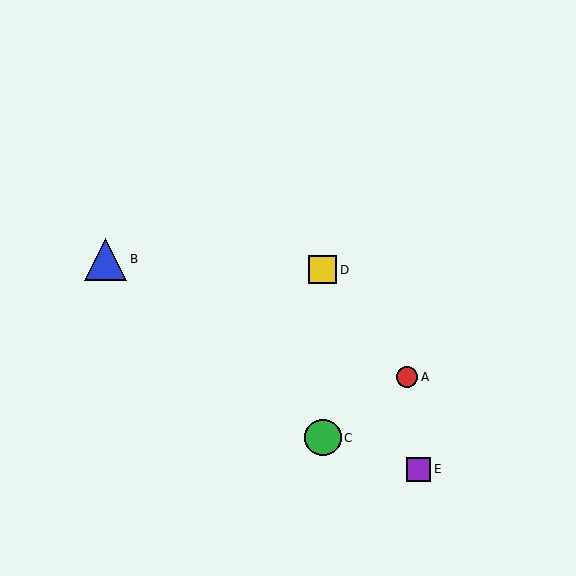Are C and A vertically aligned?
No, C is at x≈323 and A is at x≈407.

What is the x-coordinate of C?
Object C is at x≈323.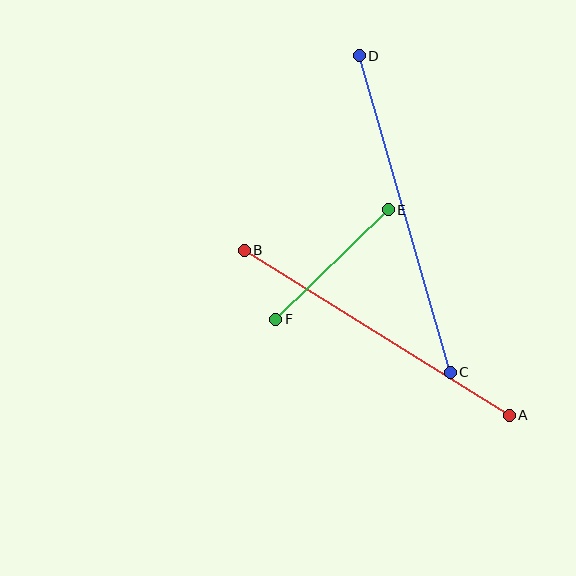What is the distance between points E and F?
The distance is approximately 157 pixels.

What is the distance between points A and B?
The distance is approximately 312 pixels.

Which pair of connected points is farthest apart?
Points C and D are farthest apart.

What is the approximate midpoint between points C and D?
The midpoint is at approximately (405, 214) pixels.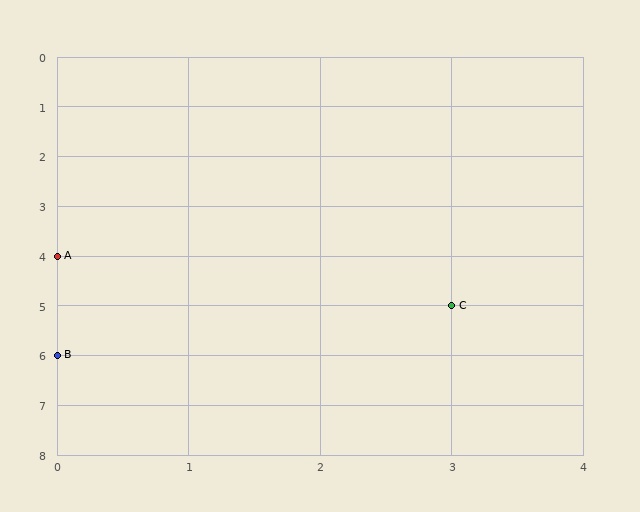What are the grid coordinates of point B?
Point B is at grid coordinates (0, 6).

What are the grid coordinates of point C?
Point C is at grid coordinates (3, 5).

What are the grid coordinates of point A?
Point A is at grid coordinates (0, 4).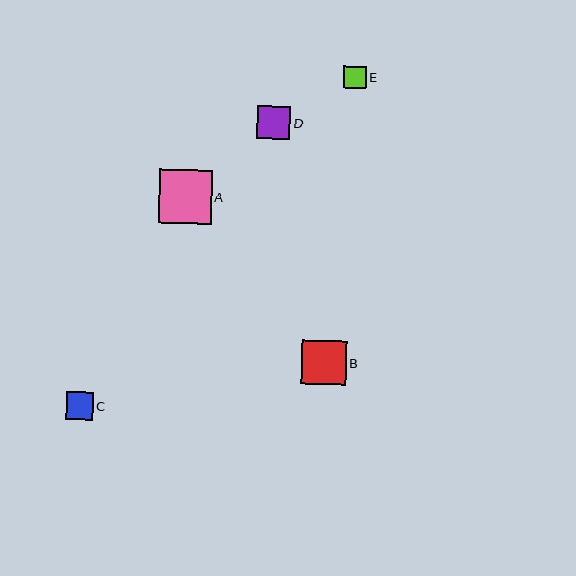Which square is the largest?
Square A is the largest with a size of approximately 53 pixels.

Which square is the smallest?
Square E is the smallest with a size of approximately 23 pixels.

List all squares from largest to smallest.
From largest to smallest: A, B, D, C, E.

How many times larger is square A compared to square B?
Square A is approximately 1.2 times the size of square B.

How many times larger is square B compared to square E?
Square B is approximately 2.0 times the size of square E.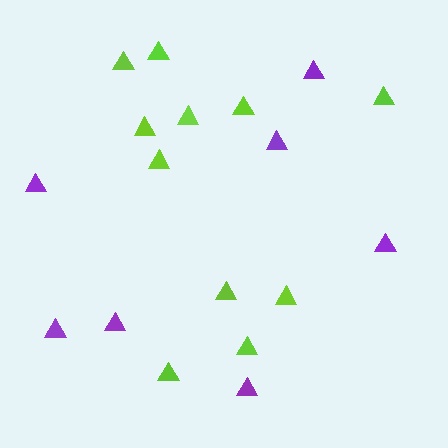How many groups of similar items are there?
There are 2 groups: one group of purple triangles (7) and one group of lime triangles (11).